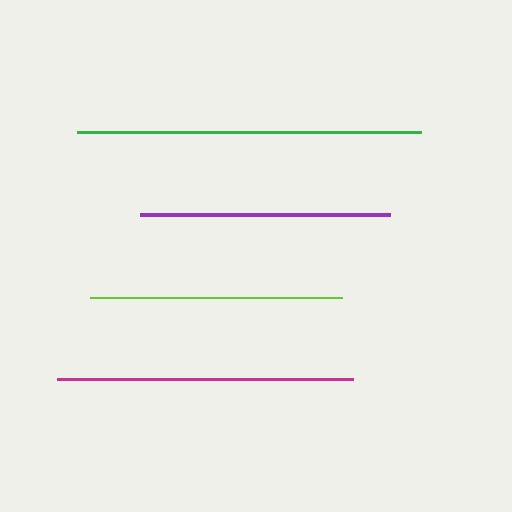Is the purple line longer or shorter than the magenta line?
The magenta line is longer than the purple line.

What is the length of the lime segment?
The lime segment is approximately 252 pixels long.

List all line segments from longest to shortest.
From longest to shortest: green, magenta, lime, purple.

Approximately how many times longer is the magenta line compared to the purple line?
The magenta line is approximately 1.2 times the length of the purple line.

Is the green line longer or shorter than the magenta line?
The green line is longer than the magenta line.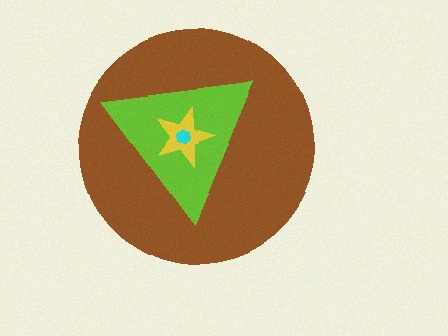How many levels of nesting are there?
4.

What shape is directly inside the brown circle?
The lime triangle.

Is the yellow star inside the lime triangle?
Yes.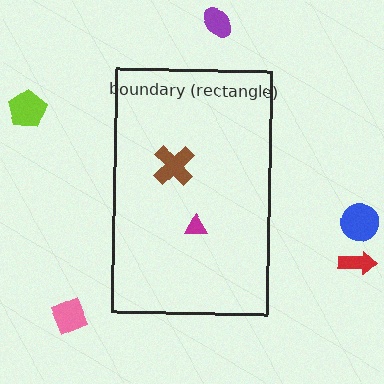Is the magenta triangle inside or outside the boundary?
Inside.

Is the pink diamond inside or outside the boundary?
Outside.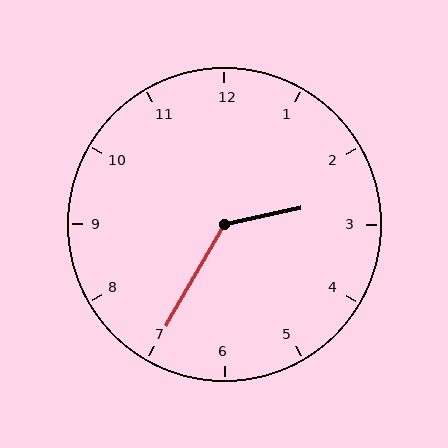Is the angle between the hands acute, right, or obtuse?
It is obtuse.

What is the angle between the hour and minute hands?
Approximately 132 degrees.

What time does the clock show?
2:35.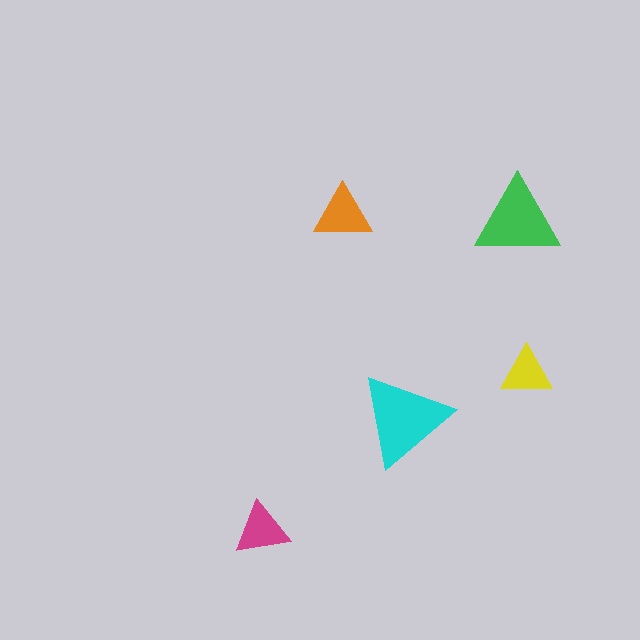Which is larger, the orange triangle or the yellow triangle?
The orange one.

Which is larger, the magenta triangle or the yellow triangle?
The magenta one.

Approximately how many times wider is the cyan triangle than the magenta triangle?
About 1.5 times wider.